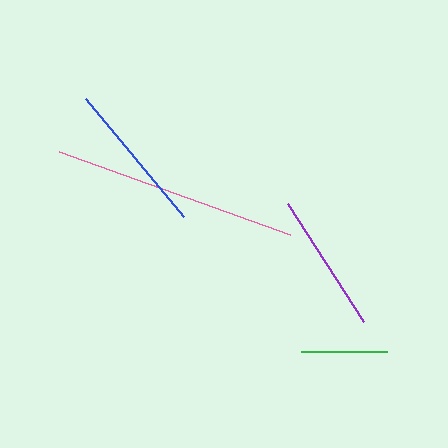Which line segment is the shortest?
The green line is the shortest at approximately 86 pixels.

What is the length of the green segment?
The green segment is approximately 86 pixels long.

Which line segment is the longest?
The pink line is the longest at approximately 246 pixels.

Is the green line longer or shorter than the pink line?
The pink line is longer than the green line.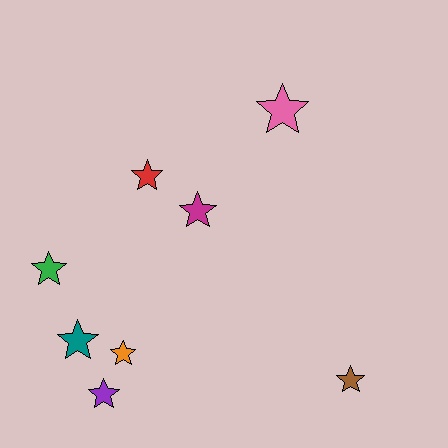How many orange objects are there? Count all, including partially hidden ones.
There is 1 orange object.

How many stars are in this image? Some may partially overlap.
There are 8 stars.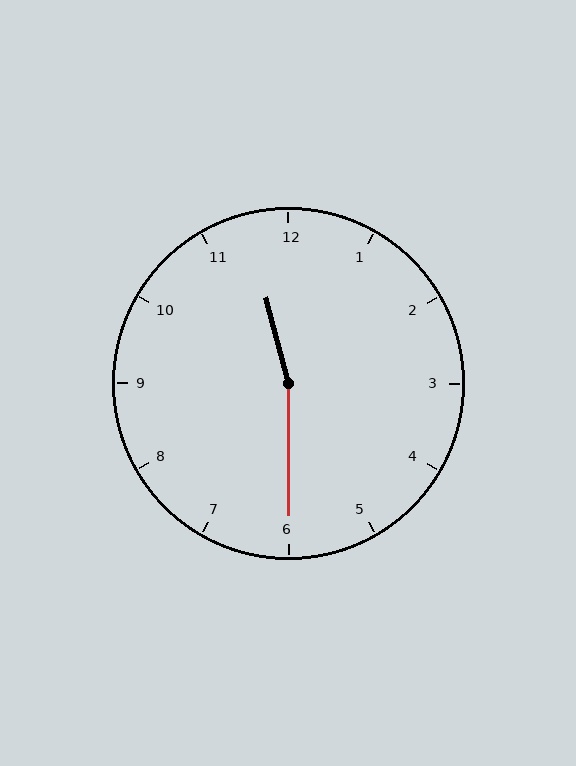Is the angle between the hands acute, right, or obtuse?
It is obtuse.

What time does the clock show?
11:30.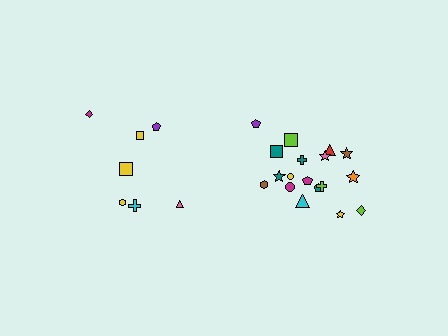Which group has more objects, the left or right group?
The right group.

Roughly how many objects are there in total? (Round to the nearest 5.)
Roughly 25 objects in total.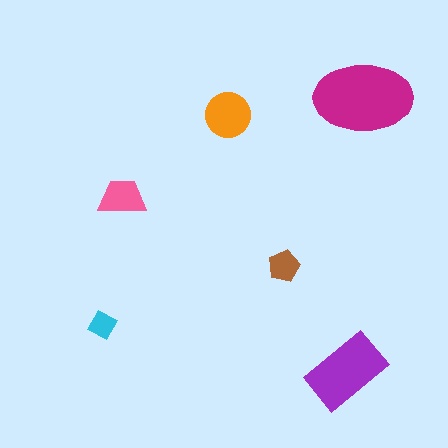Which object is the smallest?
The cyan diamond.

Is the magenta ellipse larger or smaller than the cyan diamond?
Larger.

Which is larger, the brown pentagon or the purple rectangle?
The purple rectangle.